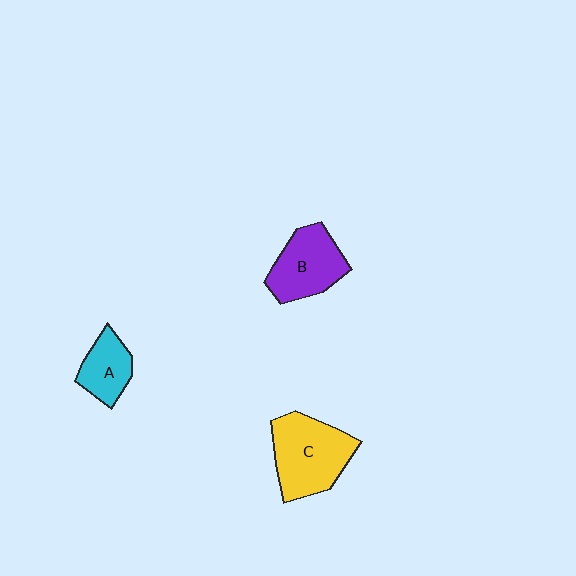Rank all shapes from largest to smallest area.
From largest to smallest: C (yellow), B (purple), A (cyan).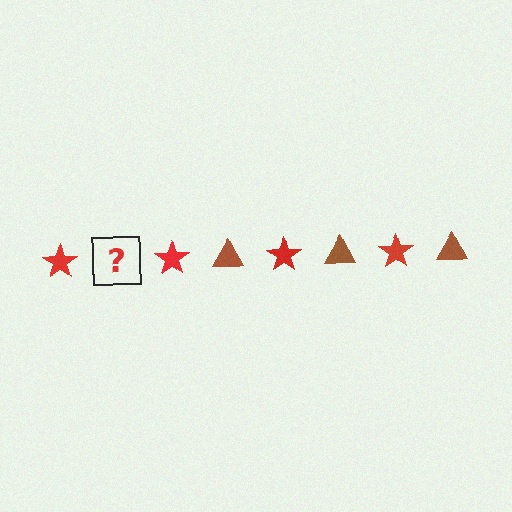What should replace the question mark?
The question mark should be replaced with a brown triangle.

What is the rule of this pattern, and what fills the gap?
The rule is that the pattern alternates between red star and brown triangle. The gap should be filled with a brown triangle.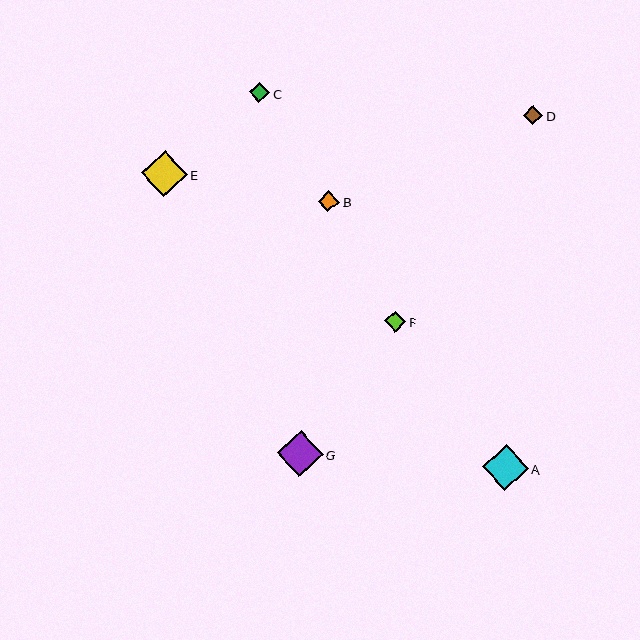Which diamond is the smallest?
Diamond D is the smallest with a size of approximately 19 pixels.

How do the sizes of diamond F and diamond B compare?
Diamond F and diamond B are approximately the same size.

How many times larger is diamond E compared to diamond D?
Diamond E is approximately 2.4 times the size of diamond D.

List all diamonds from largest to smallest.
From largest to smallest: A, E, G, F, B, C, D.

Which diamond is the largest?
Diamond A is the largest with a size of approximately 46 pixels.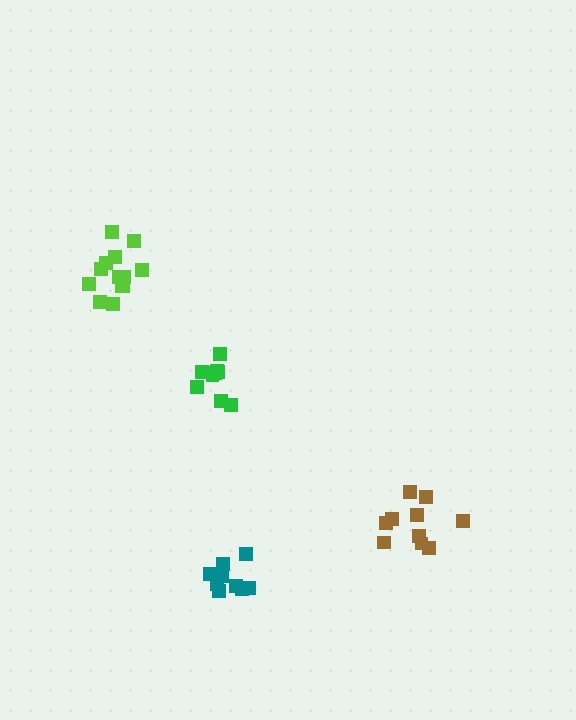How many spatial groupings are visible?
There are 4 spatial groupings.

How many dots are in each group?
Group 1: 10 dots, Group 2: 9 dots, Group 3: 9 dots, Group 4: 13 dots (41 total).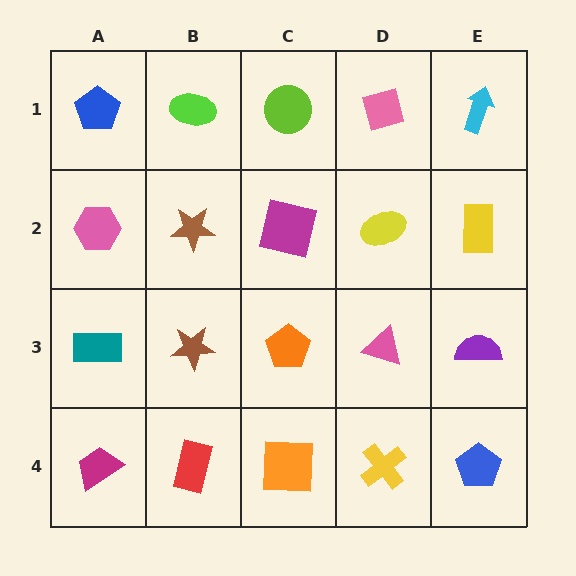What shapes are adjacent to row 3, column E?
A yellow rectangle (row 2, column E), a blue pentagon (row 4, column E), a pink triangle (row 3, column D).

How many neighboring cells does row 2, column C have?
4.